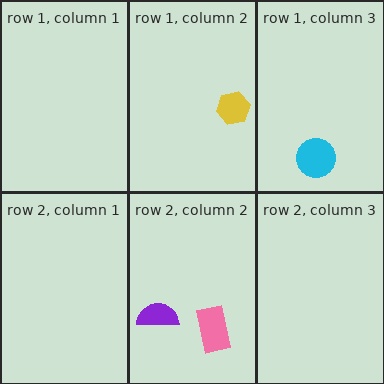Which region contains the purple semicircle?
The row 2, column 2 region.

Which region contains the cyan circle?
The row 1, column 3 region.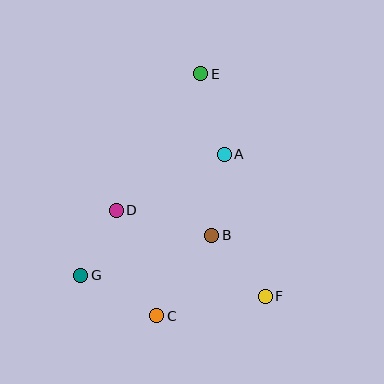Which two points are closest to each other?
Points D and G are closest to each other.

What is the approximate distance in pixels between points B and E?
The distance between B and E is approximately 162 pixels.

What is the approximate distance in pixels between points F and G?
The distance between F and G is approximately 185 pixels.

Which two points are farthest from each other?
Points C and E are farthest from each other.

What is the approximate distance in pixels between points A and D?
The distance between A and D is approximately 122 pixels.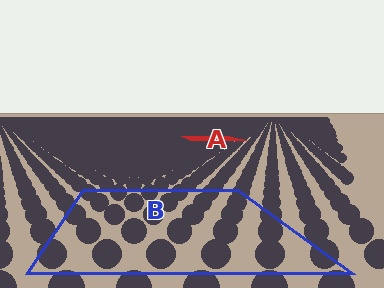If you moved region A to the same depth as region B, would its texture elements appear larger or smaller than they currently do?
They would appear larger. At a closer depth, the same texture elements are projected at a bigger on-screen size.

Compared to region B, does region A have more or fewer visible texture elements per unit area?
Region A has more texture elements per unit area — they are packed more densely because it is farther away.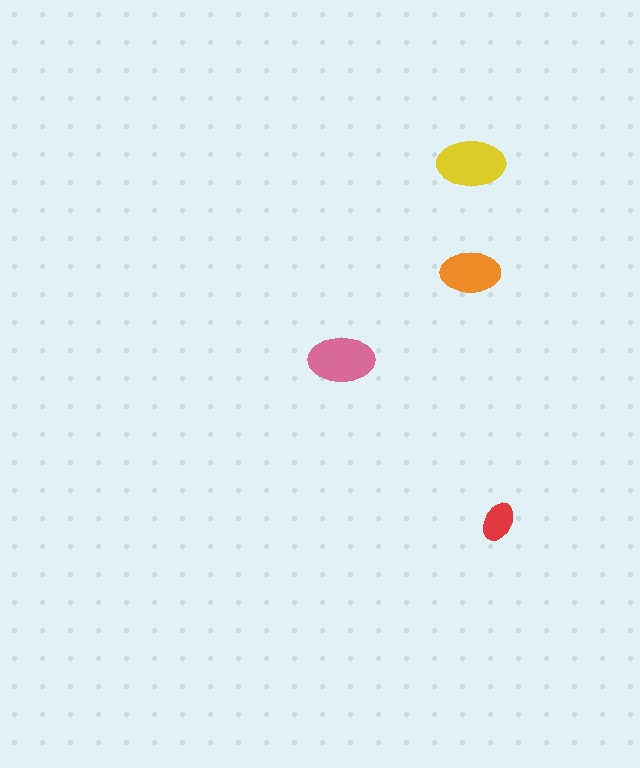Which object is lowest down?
The red ellipse is bottommost.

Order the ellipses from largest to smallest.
the yellow one, the pink one, the orange one, the red one.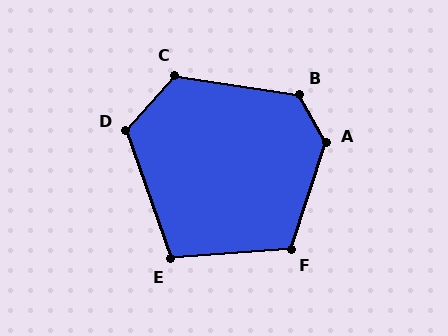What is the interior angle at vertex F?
Approximately 113 degrees (obtuse).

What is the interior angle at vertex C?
Approximately 123 degrees (obtuse).